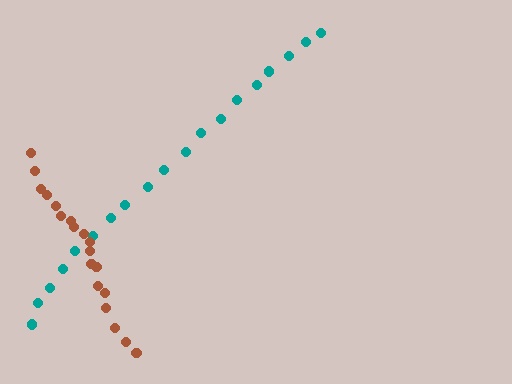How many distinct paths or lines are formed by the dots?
There are 2 distinct paths.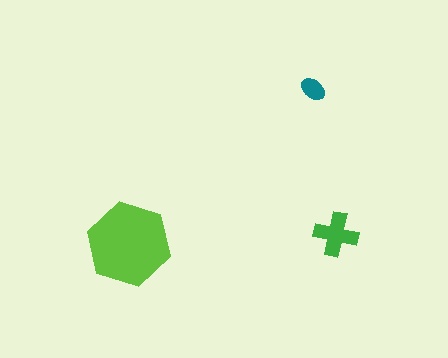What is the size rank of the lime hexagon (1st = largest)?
1st.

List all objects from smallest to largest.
The teal ellipse, the green cross, the lime hexagon.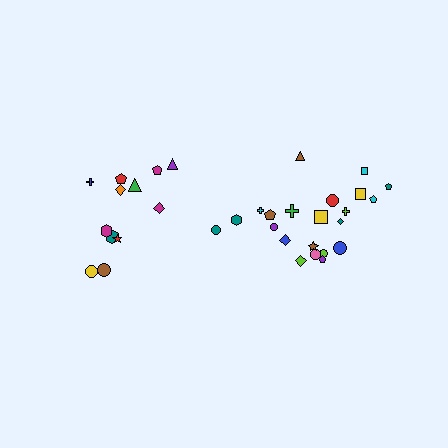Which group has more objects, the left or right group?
The right group.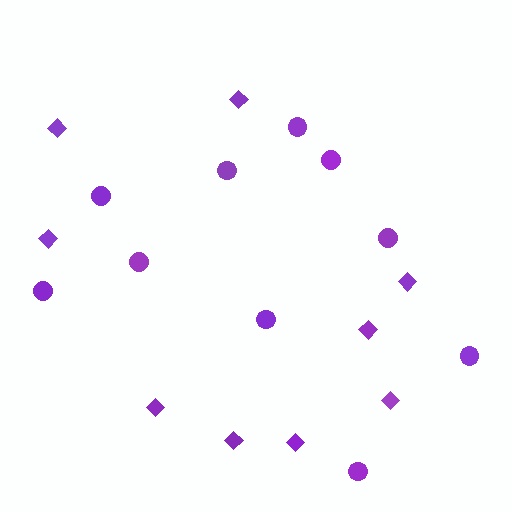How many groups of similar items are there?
There are 2 groups: one group of diamonds (9) and one group of circles (10).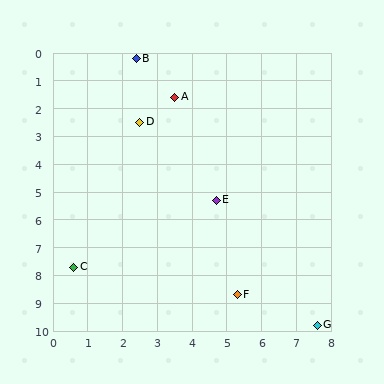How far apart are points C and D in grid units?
Points C and D are about 5.5 grid units apart.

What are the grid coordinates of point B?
Point B is at approximately (2.4, 0.2).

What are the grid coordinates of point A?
Point A is at approximately (3.5, 1.6).